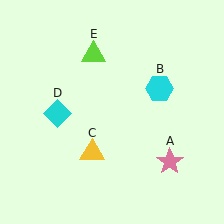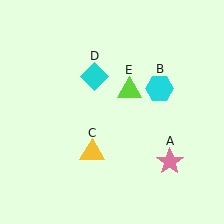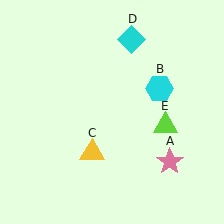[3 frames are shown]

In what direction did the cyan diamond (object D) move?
The cyan diamond (object D) moved up and to the right.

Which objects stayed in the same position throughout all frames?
Pink star (object A) and cyan hexagon (object B) and yellow triangle (object C) remained stationary.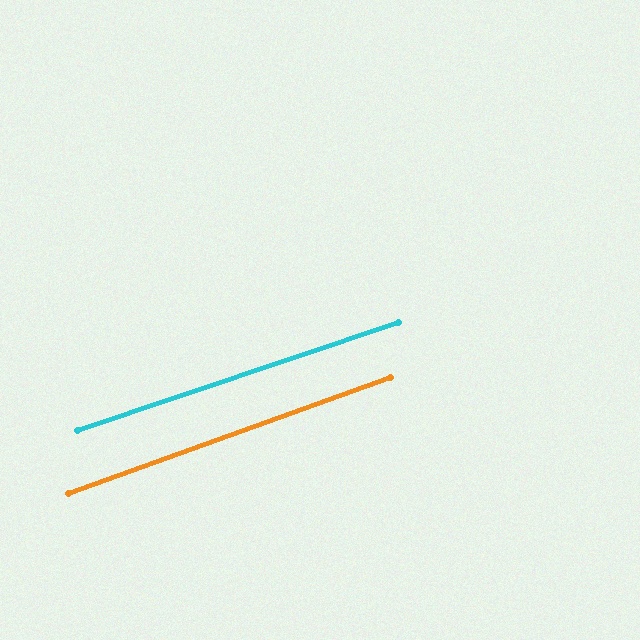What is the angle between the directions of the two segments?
Approximately 1 degree.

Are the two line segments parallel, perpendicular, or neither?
Parallel — their directions differ by only 1.3°.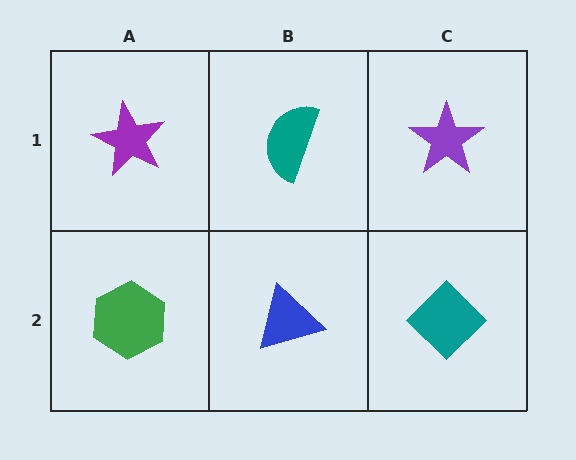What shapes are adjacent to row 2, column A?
A purple star (row 1, column A), a blue triangle (row 2, column B).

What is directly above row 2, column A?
A purple star.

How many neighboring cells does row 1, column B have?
3.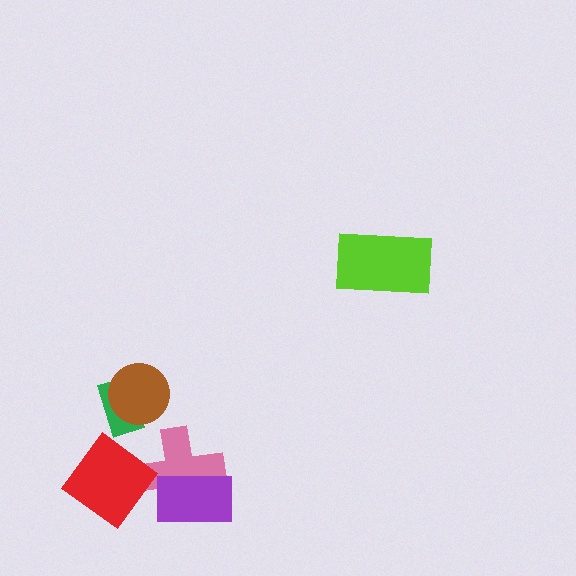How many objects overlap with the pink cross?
2 objects overlap with the pink cross.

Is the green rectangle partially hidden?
Yes, it is partially covered by another shape.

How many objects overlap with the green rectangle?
1 object overlaps with the green rectangle.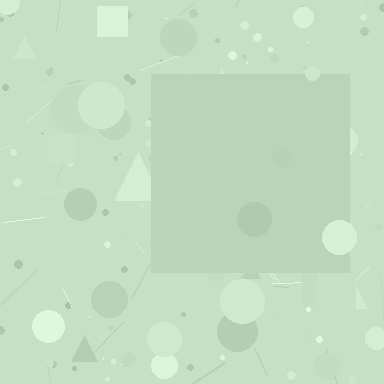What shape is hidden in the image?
A square is hidden in the image.